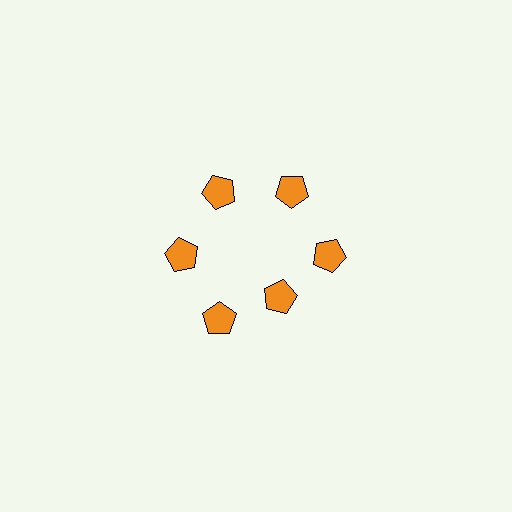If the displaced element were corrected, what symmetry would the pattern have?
It would have 6-fold rotational symmetry — the pattern would map onto itself every 60 degrees.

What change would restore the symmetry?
The symmetry would be restored by moving it outward, back onto the ring so that all 6 pentagons sit at equal angles and equal distance from the center.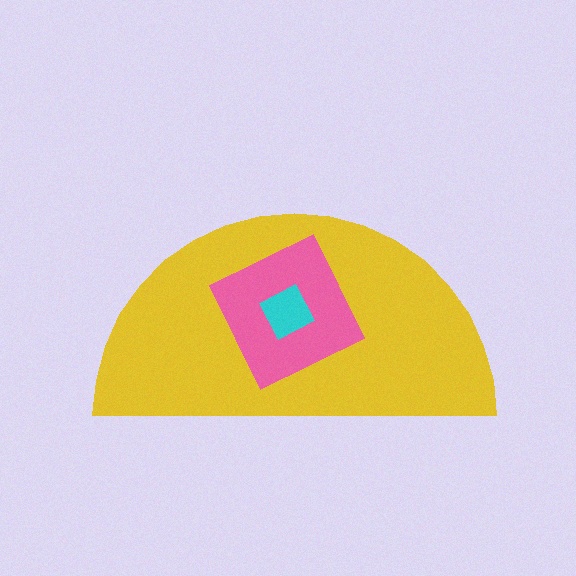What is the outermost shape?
The yellow semicircle.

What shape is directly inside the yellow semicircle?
The pink diamond.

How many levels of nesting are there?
3.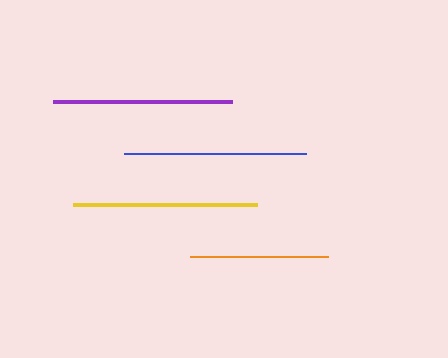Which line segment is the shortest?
The orange line is the shortest at approximately 139 pixels.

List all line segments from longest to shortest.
From longest to shortest: yellow, blue, purple, orange.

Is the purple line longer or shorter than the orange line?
The purple line is longer than the orange line.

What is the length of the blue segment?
The blue segment is approximately 182 pixels long.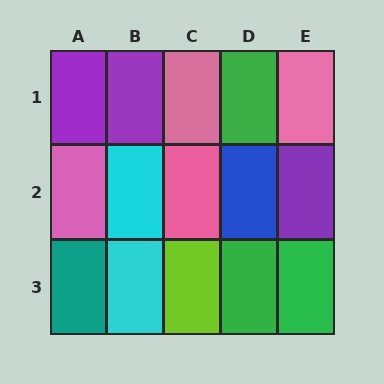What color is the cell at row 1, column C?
Pink.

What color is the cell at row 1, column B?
Purple.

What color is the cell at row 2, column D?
Blue.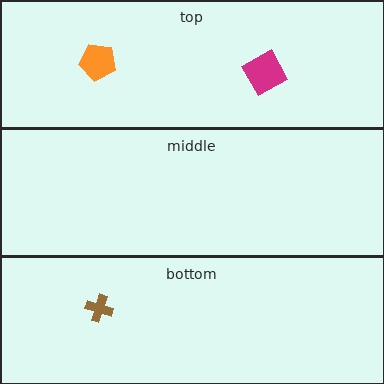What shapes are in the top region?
The orange pentagon, the magenta square.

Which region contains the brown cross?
The bottom region.